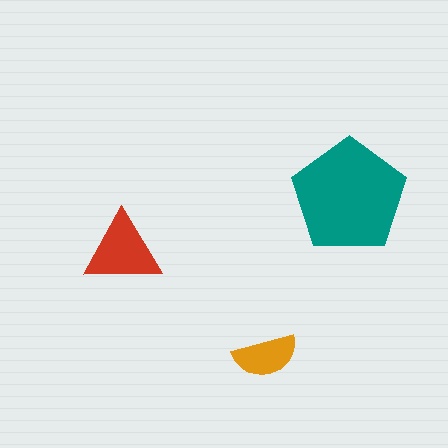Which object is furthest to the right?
The teal pentagon is rightmost.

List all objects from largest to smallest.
The teal pentagon, the red triangle, the orange semicircle.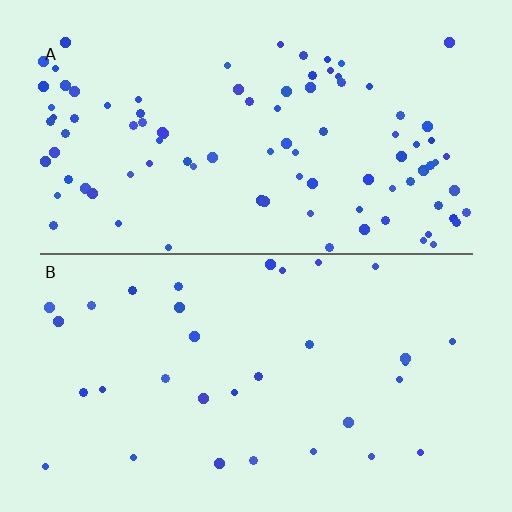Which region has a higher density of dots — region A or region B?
A (the top).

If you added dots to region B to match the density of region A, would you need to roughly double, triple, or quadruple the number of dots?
Approximately triple.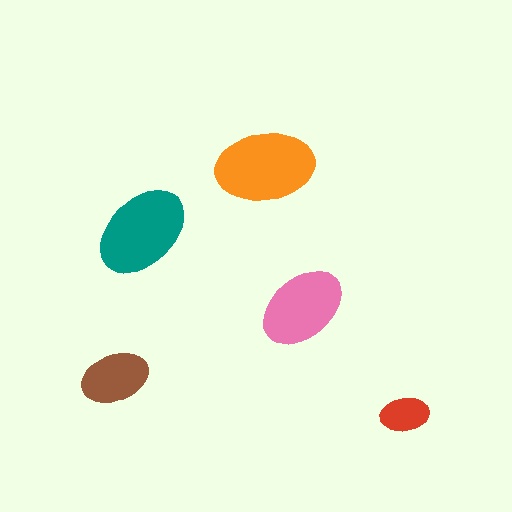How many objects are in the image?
There are 5 objects in the image.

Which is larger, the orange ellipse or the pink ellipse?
The orange one.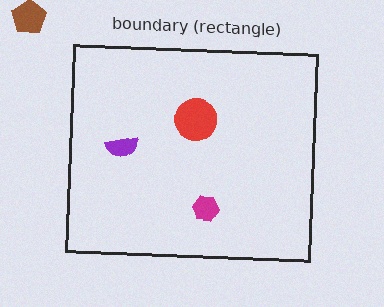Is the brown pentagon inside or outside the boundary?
Outside.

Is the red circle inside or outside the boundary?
Inside.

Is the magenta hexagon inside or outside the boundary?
Inside.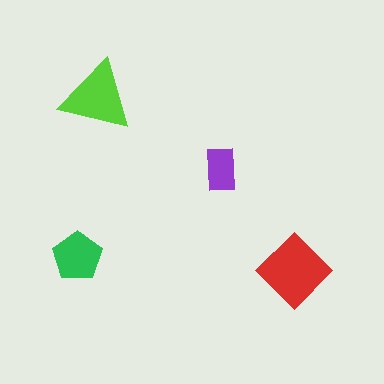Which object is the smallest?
The purple rectangle.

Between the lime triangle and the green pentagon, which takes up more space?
The lime triangle.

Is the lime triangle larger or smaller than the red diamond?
Smaller.